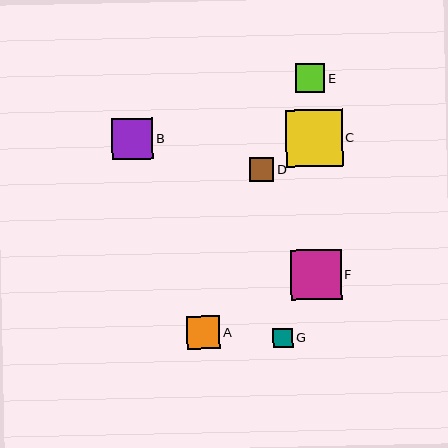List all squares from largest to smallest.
From largest to smallest: C, F, B, A, E, D, G.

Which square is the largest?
Square C is the largest with a size of approximately 57 pixels.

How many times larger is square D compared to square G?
Square D is approximately 1.3 times the size of square G.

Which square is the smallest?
Square G is the smallest with a size of approximately 20 pixels.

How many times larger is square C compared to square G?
Square C is approximately 2.9 times the size of square G.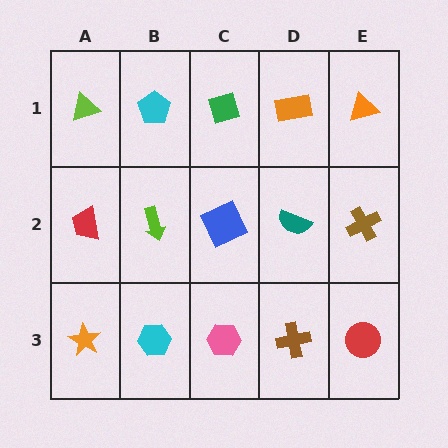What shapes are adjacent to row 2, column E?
An orange triangle (row 1, column E), a red circle (row 3, column E), a teal semicircle (row 2, column D).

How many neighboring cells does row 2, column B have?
4.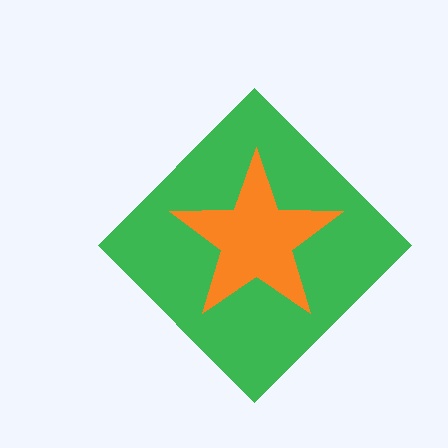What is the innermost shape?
The orange star.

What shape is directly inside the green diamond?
The orange star.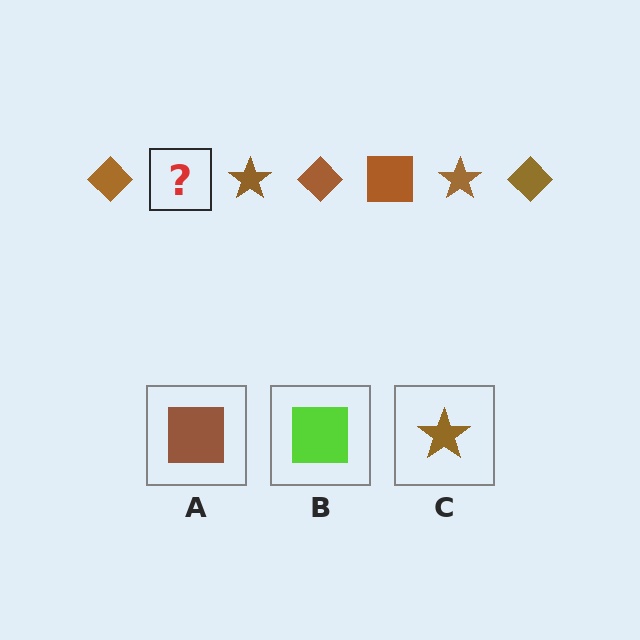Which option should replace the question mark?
Option A.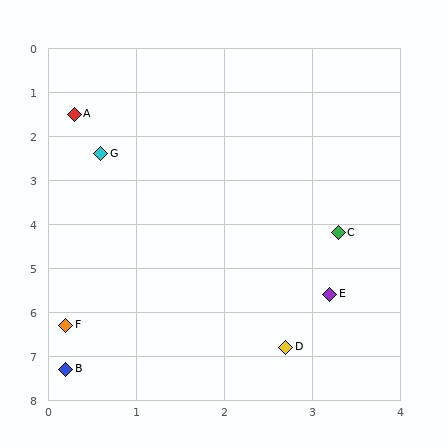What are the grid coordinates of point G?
Point G is at approximately (0.6, 2.4).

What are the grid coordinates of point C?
Point C is at approximately (3.3, 4.2).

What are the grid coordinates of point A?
Point A is at approximately (0.3, 1.5).